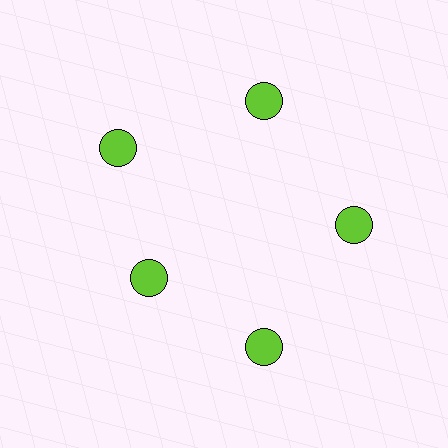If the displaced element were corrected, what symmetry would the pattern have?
It would have 5-fold rotational symmetry — the pattern would map onto itself every 72 degrees.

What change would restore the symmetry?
The symmetry would be restored by moving it outward, back onto the ring so that all 5 circles sit at equal angles and equal distance from the center.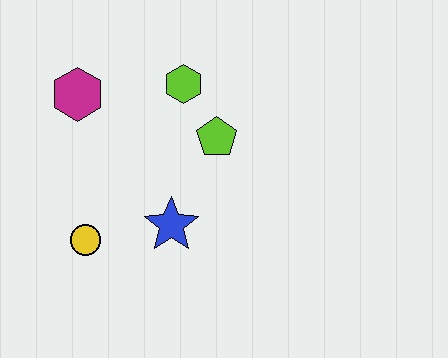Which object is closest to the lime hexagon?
The lime pentagon is closest to the lime hexagon.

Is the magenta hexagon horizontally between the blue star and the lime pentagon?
No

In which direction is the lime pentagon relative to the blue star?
The lime pentagon is above the blue star.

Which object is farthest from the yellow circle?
The lime hexagon is farthest from the yellow circle.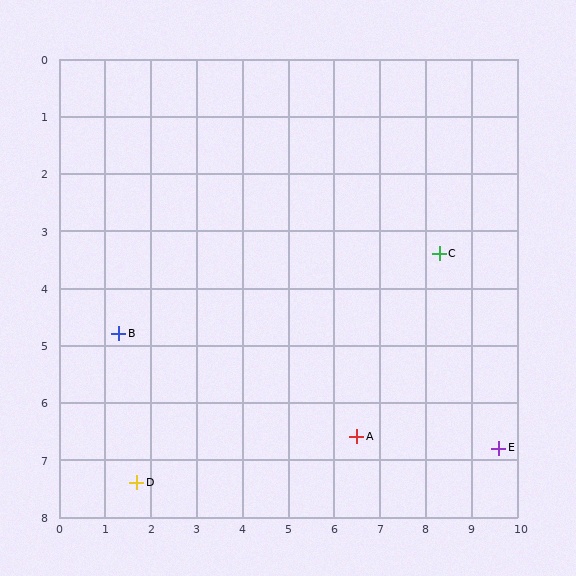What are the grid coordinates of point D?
Point D is at approximately (1.7, 7.4).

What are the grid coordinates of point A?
Point A is at approximately (6.5, 6.6).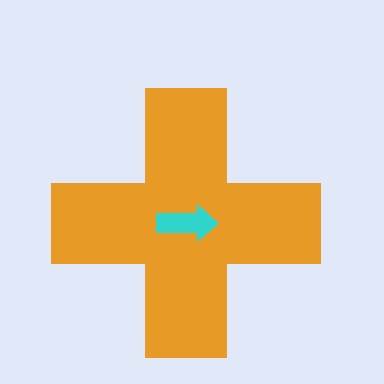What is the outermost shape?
The orange cross.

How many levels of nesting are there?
2.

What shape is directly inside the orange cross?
The cyan arrow.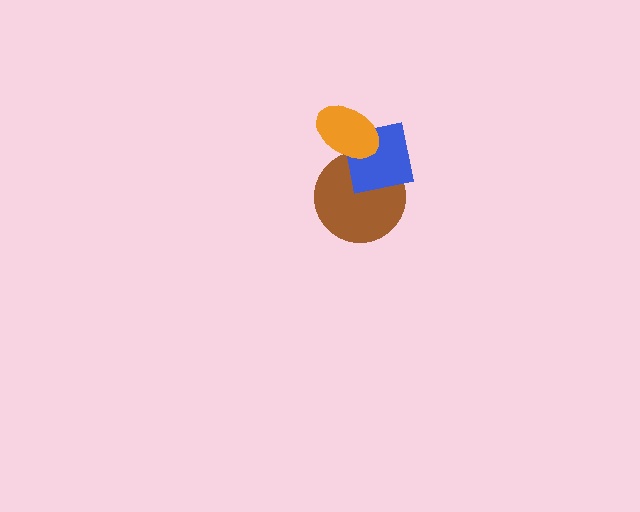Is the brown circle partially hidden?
Yes, it is partially covered by another shape.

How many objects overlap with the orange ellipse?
2 objects overlap with the orange ellipse.